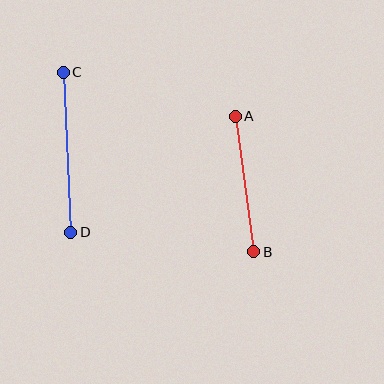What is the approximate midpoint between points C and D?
The midpoint is at approximately (67, 152) pixels.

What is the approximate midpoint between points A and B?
The midpoint is at approximately (245, 184) pixels.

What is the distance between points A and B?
The distance is approximately 137 pixels.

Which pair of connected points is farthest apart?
Points C and D are farthest apart.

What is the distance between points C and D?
The distance is approximately 161 pixels.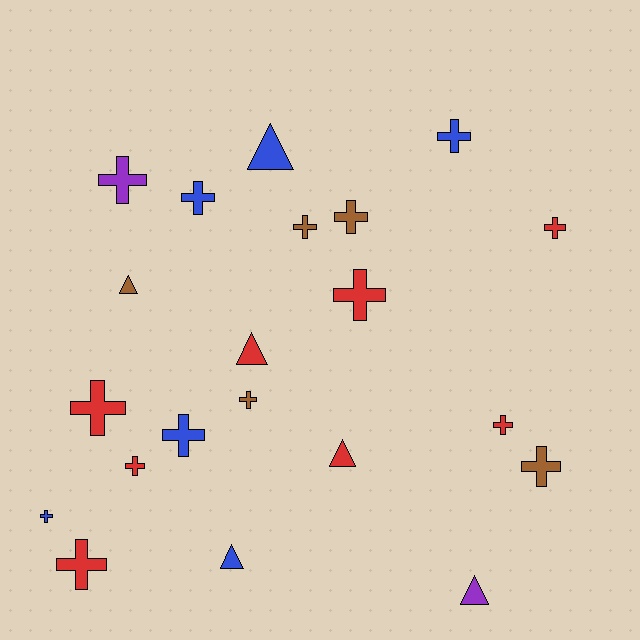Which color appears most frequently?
Red, with 8 objects.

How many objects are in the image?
There are 21 objects.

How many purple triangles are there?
There is 1 purple triangle.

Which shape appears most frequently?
Cross, with 15 objects.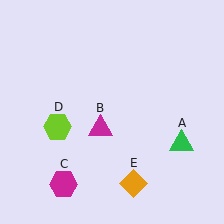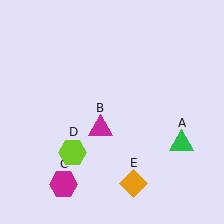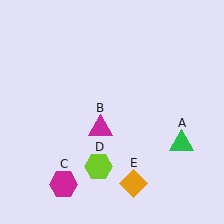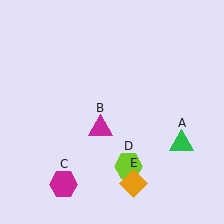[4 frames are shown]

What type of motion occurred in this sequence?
The lime hexagon (object D) rotated counterclockwise around the center of the scene.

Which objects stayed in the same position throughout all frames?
Green triangle (object A) and magenta triangle (object B) and magenta hexagon (object C) and orange diamond (object E) remained stationary.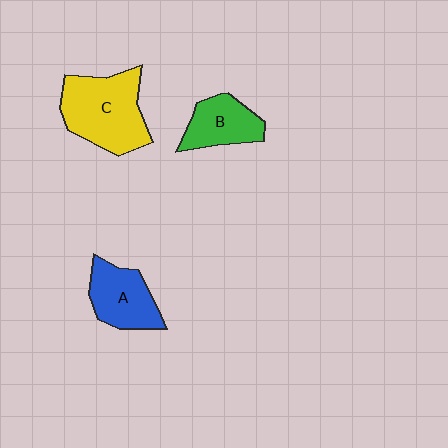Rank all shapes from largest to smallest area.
From largest to smallest: C (yellow), A (blue), B (green).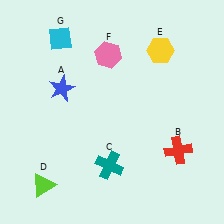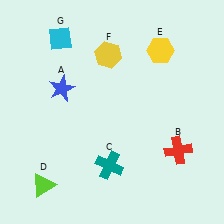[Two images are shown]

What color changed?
The hexagon (F) changed from pink in Image 1 to yellow in Image 2.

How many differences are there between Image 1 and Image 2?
There is 1 difference between the two images.